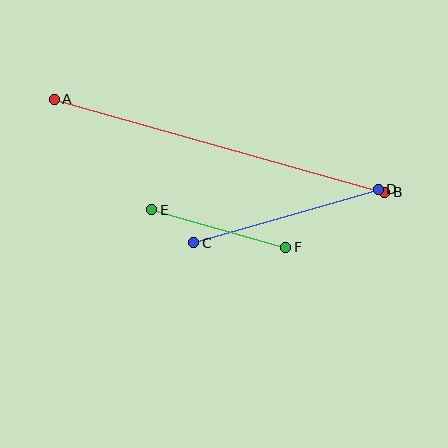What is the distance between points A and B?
The distance is approximately 344 pixels.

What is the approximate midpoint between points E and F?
The midpoint is at approximately (219, 229) pixels.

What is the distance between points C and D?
The distance is approximately 192 pixels.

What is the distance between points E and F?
The distance is approximately 139 pixels.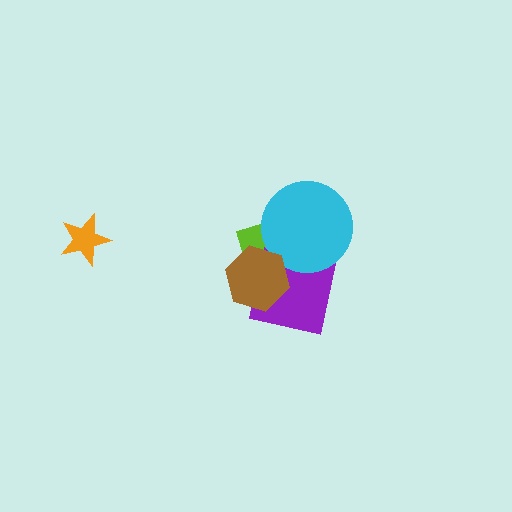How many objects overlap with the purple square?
3 objects overlap with the purple square.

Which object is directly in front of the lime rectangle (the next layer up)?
The purple square is directly in front of the lime rectangle.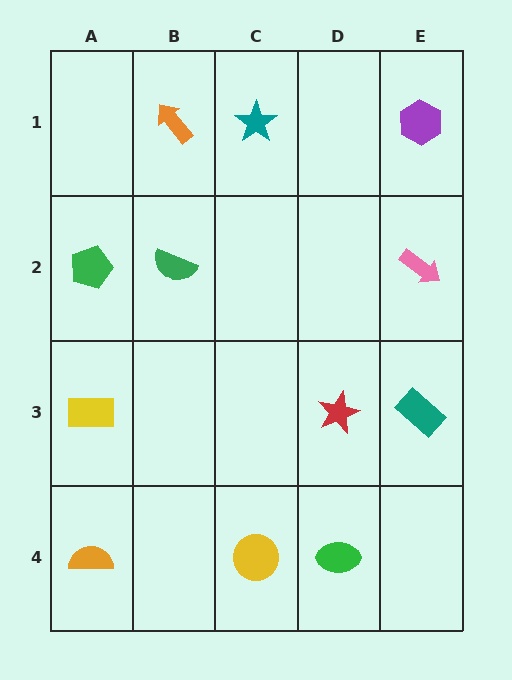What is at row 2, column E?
A pink arrow.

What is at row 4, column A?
An orange semicircle.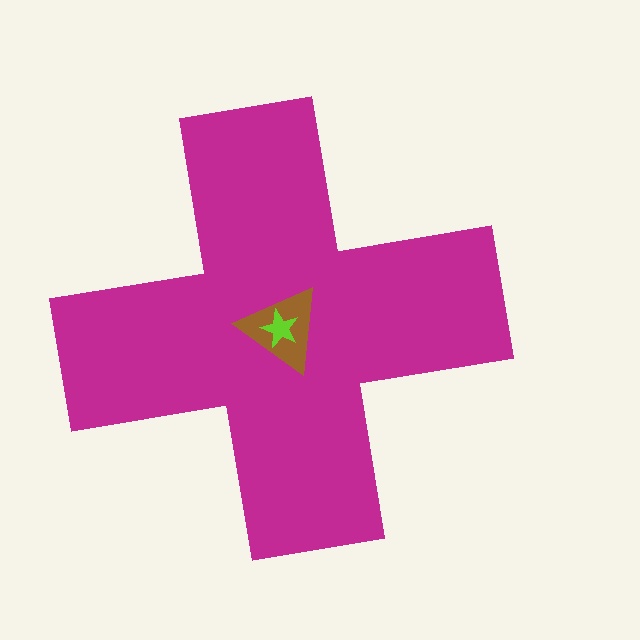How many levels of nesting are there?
3.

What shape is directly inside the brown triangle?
The lime star.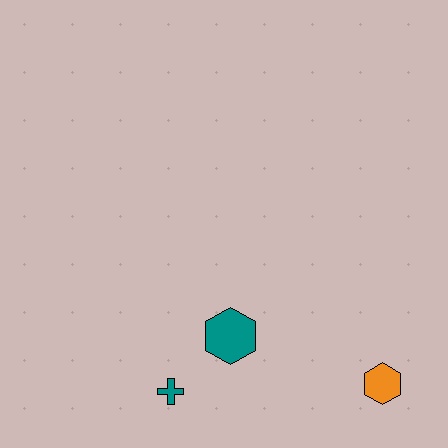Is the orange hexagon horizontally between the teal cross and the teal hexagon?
No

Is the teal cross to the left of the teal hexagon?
Yes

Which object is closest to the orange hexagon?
The teal hexagon is closest to the orange hexagon.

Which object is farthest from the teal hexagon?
The orange hexagon is farthest from the teal hexagon.